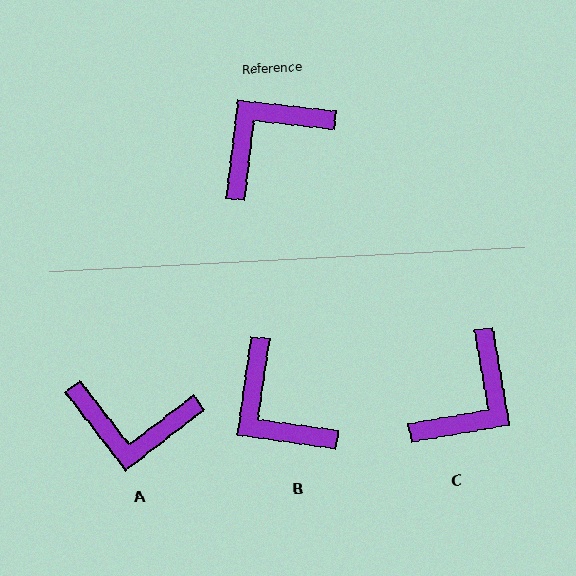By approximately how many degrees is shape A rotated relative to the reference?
Approximately 134 degrees counter-clockwise.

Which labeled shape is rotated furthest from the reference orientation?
C, about 163 degrees away.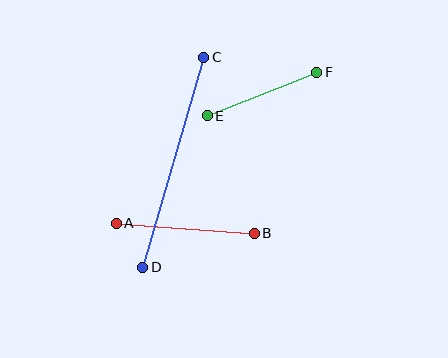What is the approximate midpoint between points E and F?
The midpoint is at approximately (262, 94) pixels.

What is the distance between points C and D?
The distance is approximately 218 pixels.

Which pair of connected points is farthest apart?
Points C and D are farthest apart.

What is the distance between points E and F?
The distance is approximately 118 pixels.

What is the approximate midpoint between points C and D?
The midpoint is at approximately (173, 162) pixels.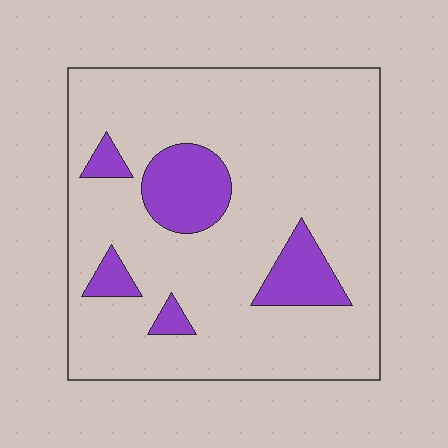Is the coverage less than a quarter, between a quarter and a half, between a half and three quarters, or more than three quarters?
Less than a quarter.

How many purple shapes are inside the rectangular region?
5.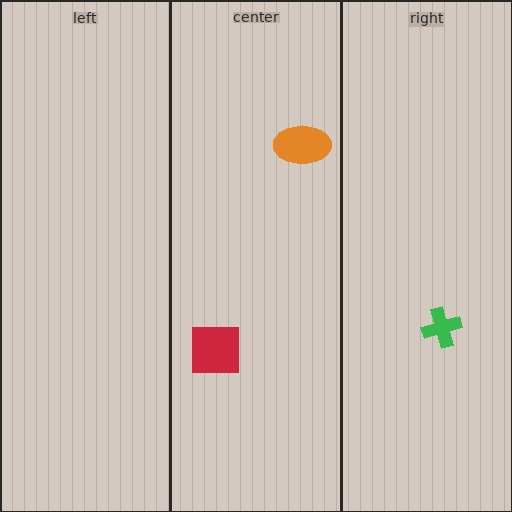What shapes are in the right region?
The green cross.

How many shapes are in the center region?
2.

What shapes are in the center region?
The orange ellipse, the red square.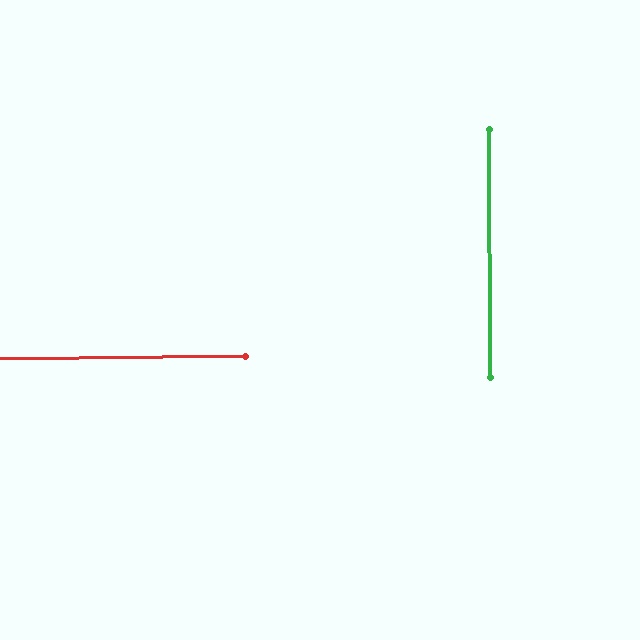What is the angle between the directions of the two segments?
Approximately 89 degrees.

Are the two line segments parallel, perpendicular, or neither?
Perpendicular — they meet at approximately 89°.